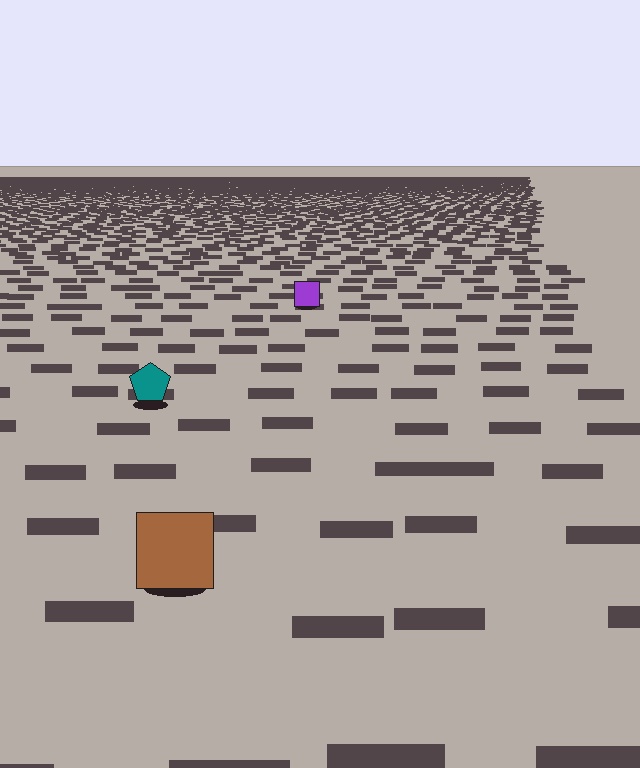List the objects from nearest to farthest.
From nearest to farthest: the brown square, the teal pentagon, the purple square.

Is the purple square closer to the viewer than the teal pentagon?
No. The teal pentagon is closer — you can tell from the texture gradient: the ground texture is coarser near it.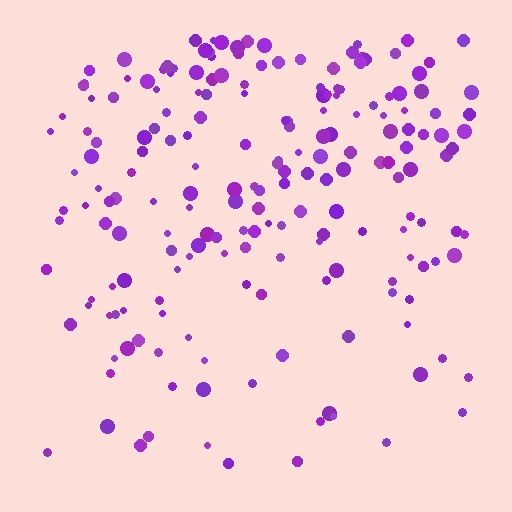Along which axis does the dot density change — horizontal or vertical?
Vertical.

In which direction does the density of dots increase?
From bottom to top, with the top side densest.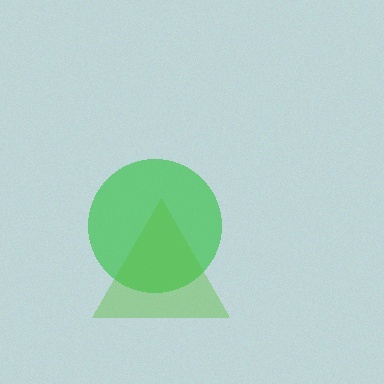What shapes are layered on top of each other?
The layered shapes are: a green circle, a lime triangle.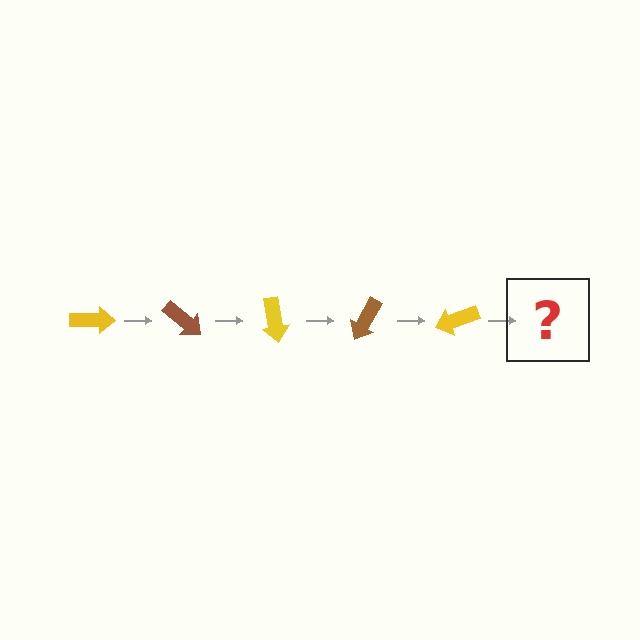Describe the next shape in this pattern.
It should be a brown arrow, rotated 200 degrees from the start.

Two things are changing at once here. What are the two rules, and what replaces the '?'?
The two rules are that it rotates 40 degrees each step and the color cycles through yellow and brown. The '?' should be a brown arrow, rotated 200 degrees from the start.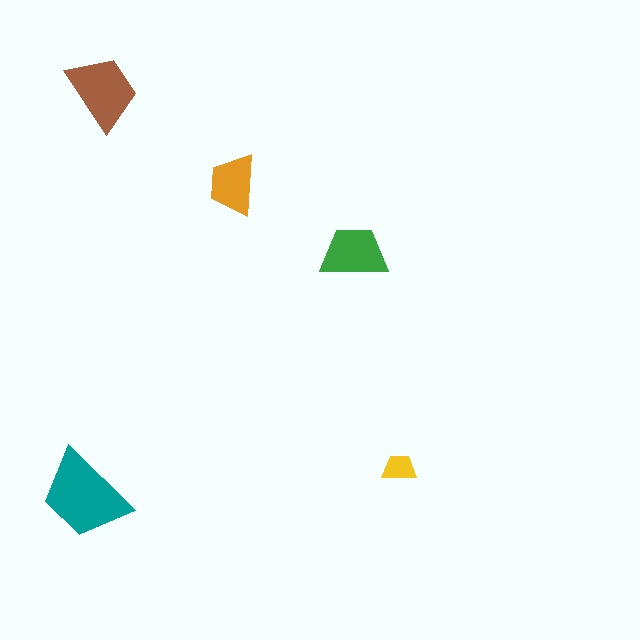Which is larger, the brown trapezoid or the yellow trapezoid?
The brown one.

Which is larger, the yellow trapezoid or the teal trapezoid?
The teal one.